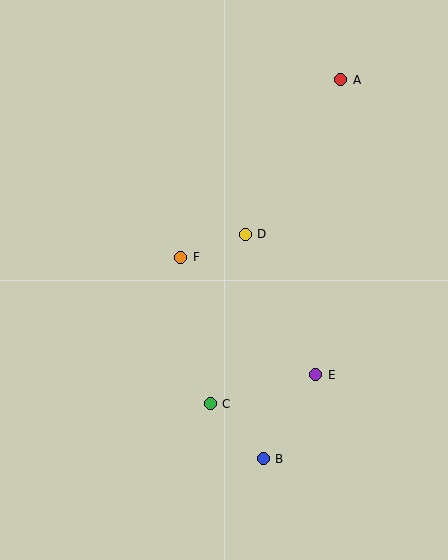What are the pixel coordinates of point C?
Point C is at (210, 404).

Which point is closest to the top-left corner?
Point F is closest to the top-left corner.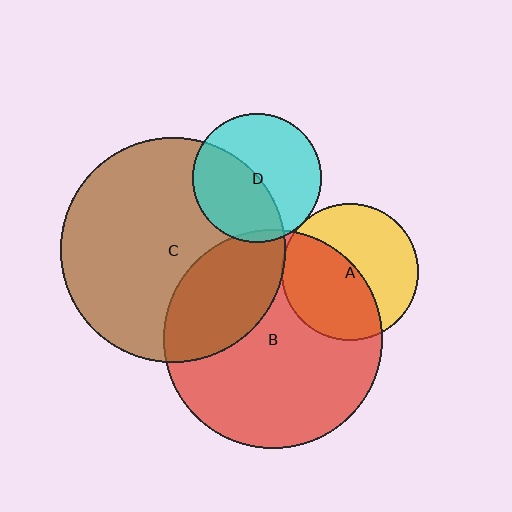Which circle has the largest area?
Circle C (brown).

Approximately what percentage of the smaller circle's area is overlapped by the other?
Approximately 45%.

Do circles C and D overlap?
Yes.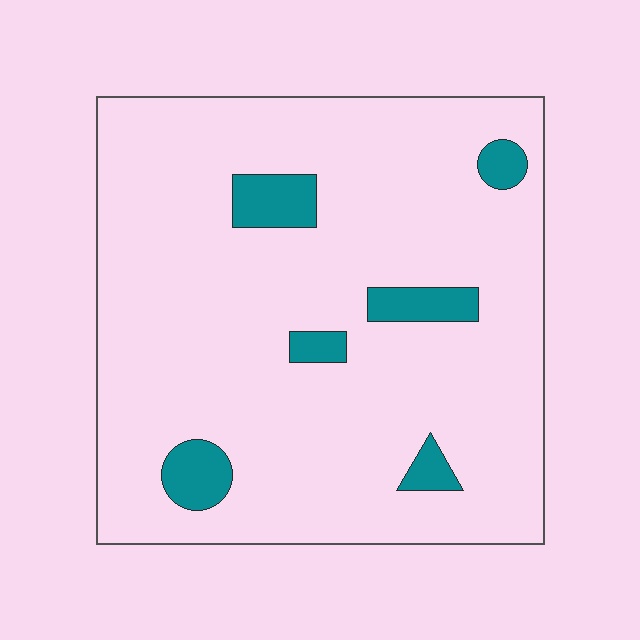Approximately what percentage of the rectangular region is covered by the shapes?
Approximately 10%.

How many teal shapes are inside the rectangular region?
6.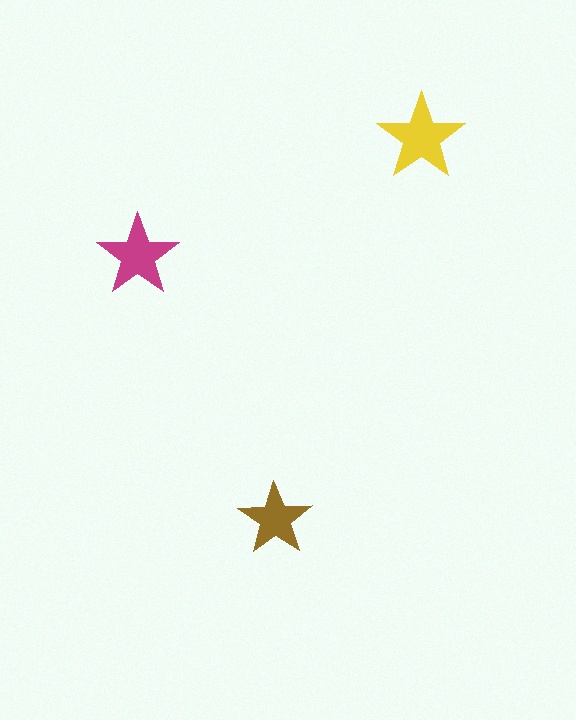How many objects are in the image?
There are 3 objects in the image.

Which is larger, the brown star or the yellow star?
The yellow one.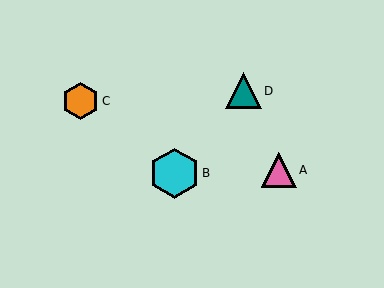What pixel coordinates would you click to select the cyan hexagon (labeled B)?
Click at (174, 173) to select the cyan hexagon B.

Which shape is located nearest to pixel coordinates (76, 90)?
The orange hexagon (labeled C) at (81, 101) is nearest to that location.